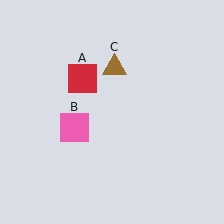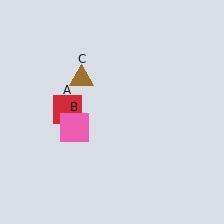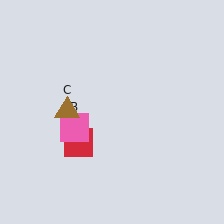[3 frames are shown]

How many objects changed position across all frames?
2 objects changed position: red square (object A), brown triangle (object C).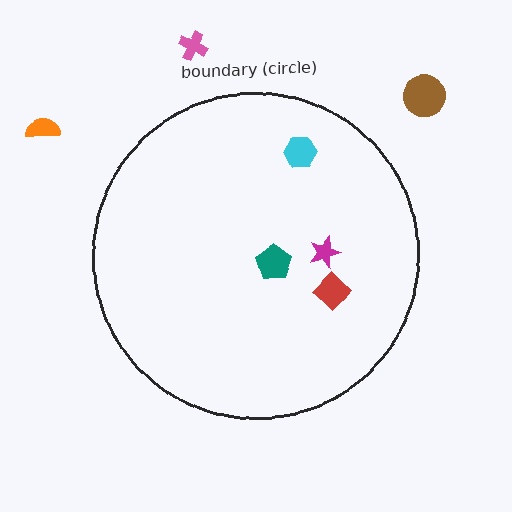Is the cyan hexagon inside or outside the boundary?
Inside.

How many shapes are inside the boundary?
4 inside, 3 outside.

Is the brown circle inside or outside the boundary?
Outside.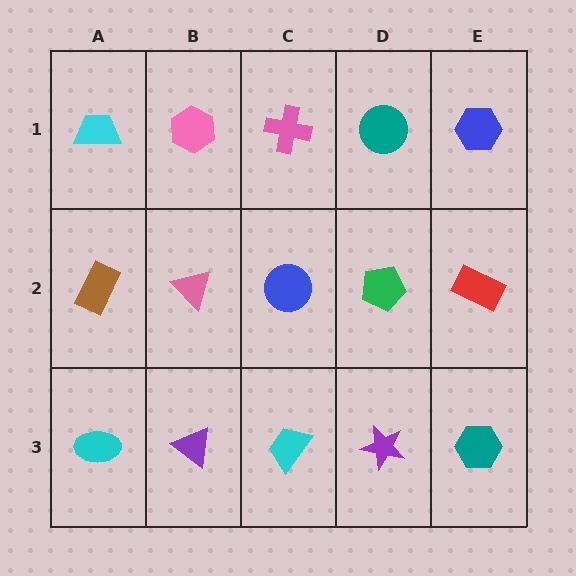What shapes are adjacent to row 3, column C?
A blue circle (row 2, column C), a purple triangle (row 3, column B), a purple star (row 3, column D).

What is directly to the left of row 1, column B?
A cyan trapezoid.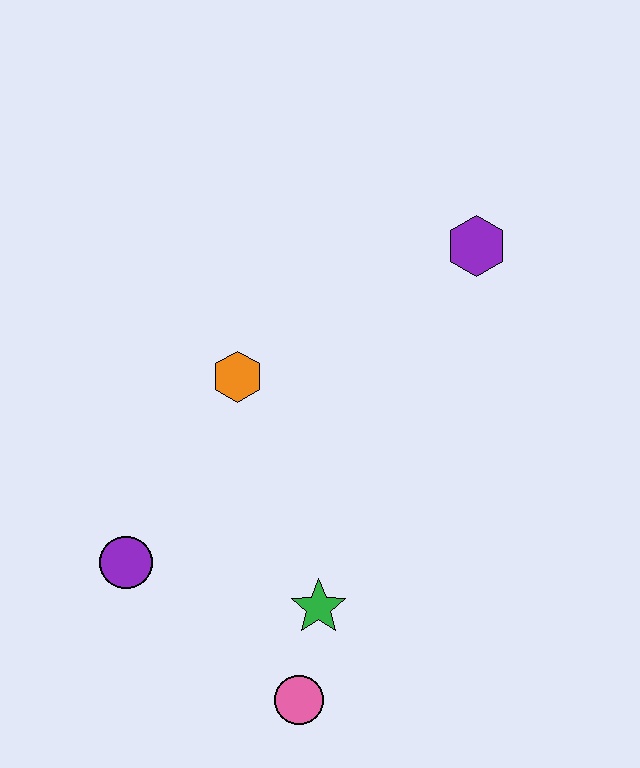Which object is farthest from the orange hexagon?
The pink circle is farthest from the orange hexagon.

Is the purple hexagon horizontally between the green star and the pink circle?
No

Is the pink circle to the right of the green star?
No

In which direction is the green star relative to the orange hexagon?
The green star is below the orange hexagon.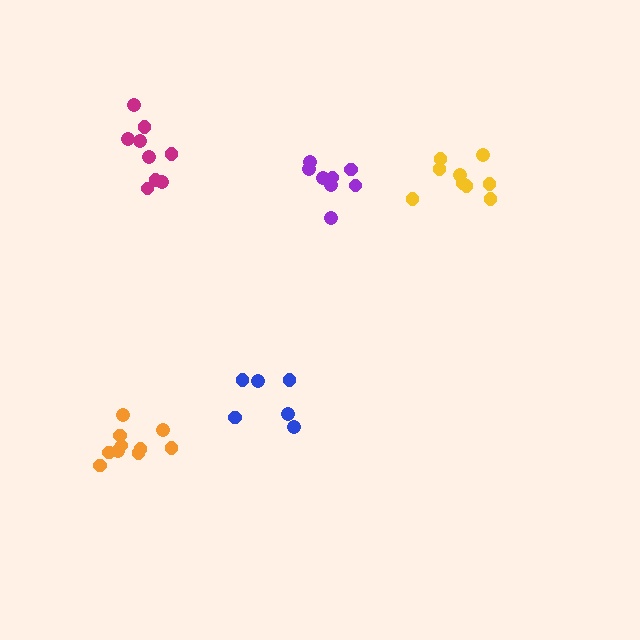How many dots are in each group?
Group 1: 10 dots, Group 2: 9 dots, Group 3: 9 dots, Group 4: 8 dots, Group 5: 6 dots (42 total).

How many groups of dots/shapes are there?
There are 5 groups.